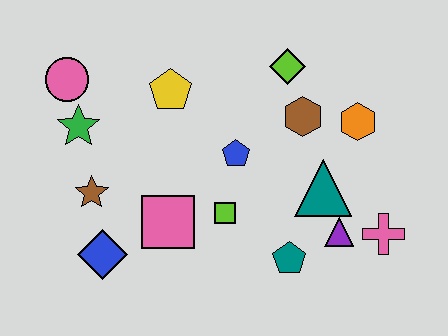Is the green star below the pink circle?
Yes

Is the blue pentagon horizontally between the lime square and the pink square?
No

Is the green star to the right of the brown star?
No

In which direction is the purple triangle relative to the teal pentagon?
The purple triangle is to the right of the teal pentagon.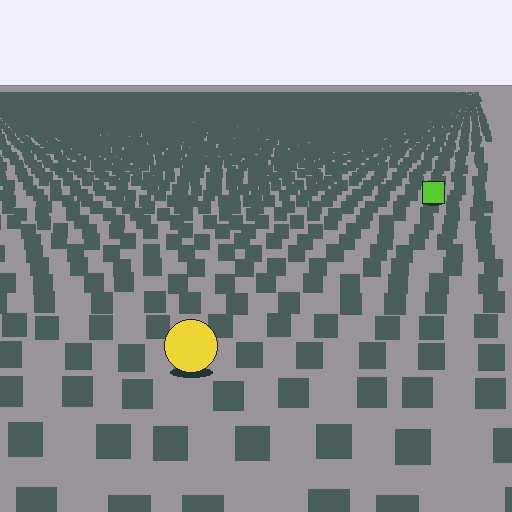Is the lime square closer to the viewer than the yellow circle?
No. The yellow circle is closer — you can tell from the texture gradient: the ground texture is coarser near it.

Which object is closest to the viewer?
The yellow circle is closest. The texture marks near it are larger and more spread out.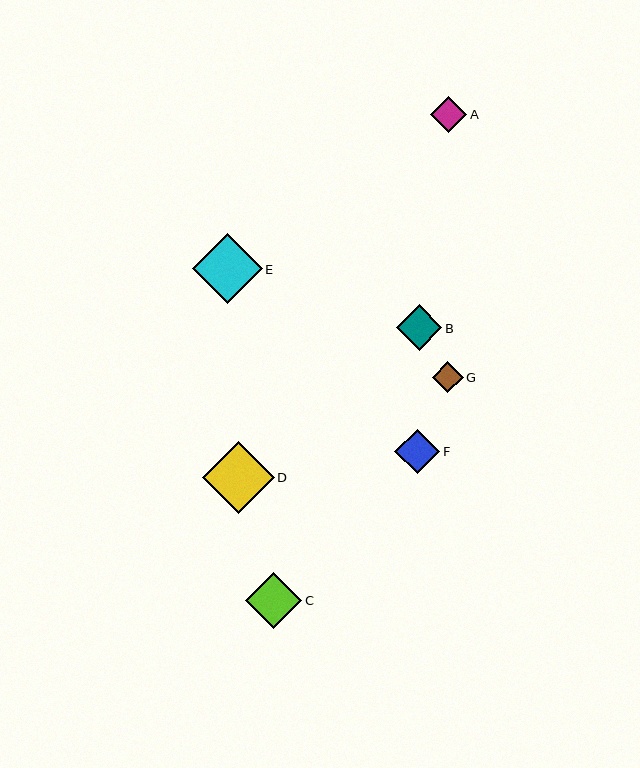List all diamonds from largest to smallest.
From largest to smallest: D, E, C, B, F, A, G.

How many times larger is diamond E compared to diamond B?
Diamond E is approximately 1.5 times the size of diamond B.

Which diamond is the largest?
Diamond D is the largest with a size of approximately 72 pixels.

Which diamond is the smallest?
Diamond G is the smallest with a size of approximately 31 pixels.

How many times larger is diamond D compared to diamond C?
Diamond D is approximately 1.3 times the size of diamond C.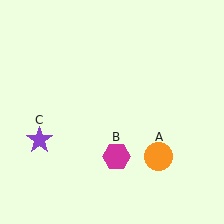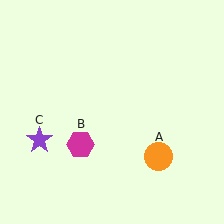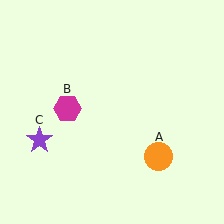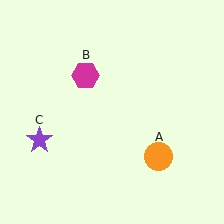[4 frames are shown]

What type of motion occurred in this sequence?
The magenta hexagon (object B) rotated clockwise around the center of the scene.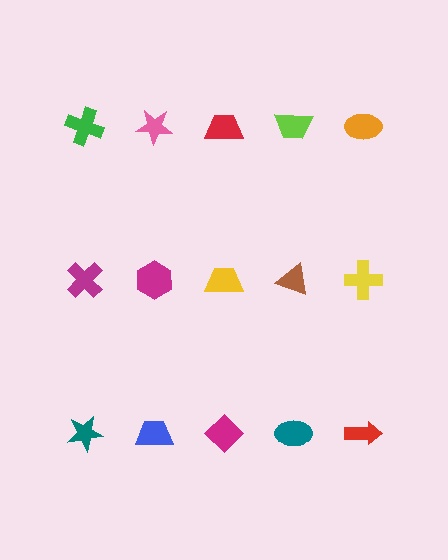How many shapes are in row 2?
5 shapes.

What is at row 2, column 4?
A brown triangle.